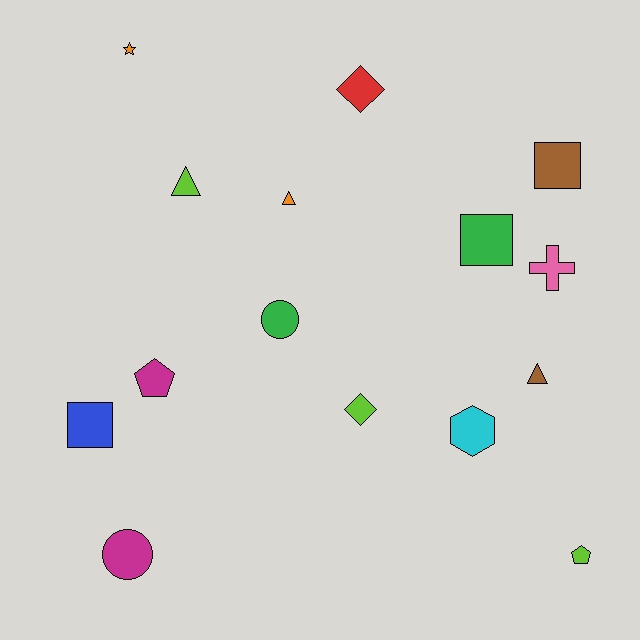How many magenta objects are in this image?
There are 2 magenta objects.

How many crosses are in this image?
There is 1 cross.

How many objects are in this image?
There are 15 objects.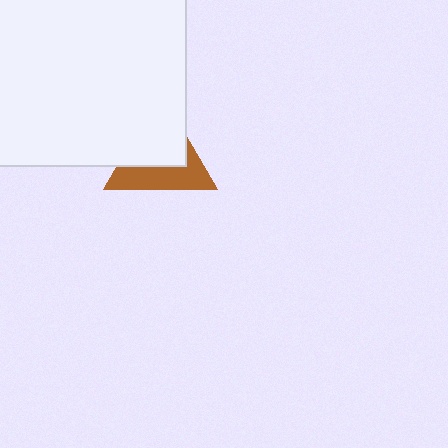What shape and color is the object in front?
The object in front is a white square.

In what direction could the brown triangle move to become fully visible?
The brown triangle could move toward the lower-right. That would shift it out from behind the white square entirely.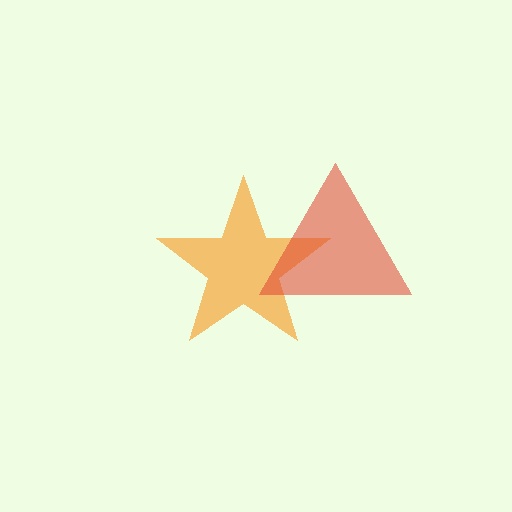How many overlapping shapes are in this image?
There are 2 overlapping shapes in the image.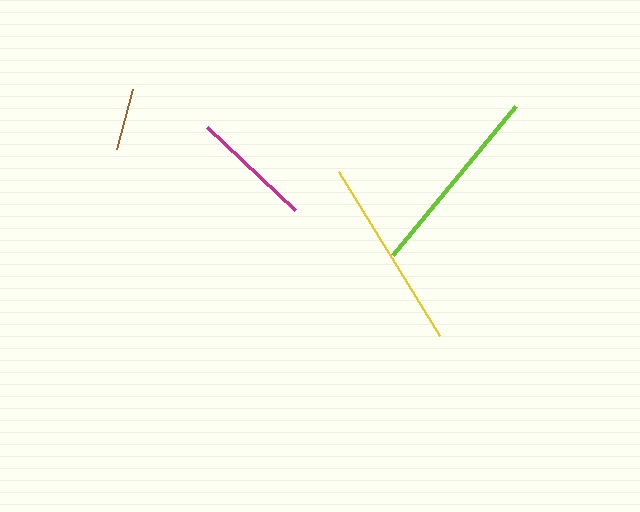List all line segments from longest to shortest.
From longest to shortest: lime, yellow, magenta, brown.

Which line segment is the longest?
The lime line is the longest at approximately 193 pixels.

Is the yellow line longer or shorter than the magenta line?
The yellow line is longer than the magenta line.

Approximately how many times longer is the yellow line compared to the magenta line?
The yellow line is approximately 1.6 times the length of the magenta line.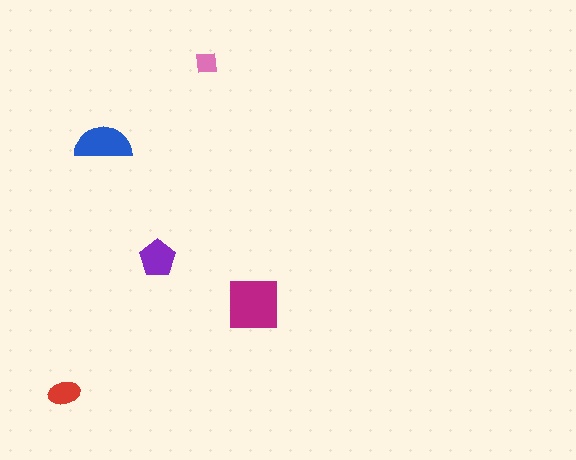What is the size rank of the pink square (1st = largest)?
5th.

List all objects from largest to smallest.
The magenta square, the blue semicircle, the purple pentagon, the red ellipse, the pink square.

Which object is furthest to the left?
The red ellipse is leftmost.